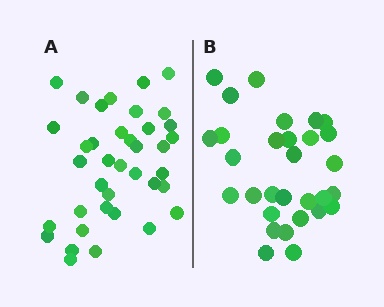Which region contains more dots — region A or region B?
Region A (the left region) has more dots.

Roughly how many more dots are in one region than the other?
Region A has roughly 8 or so more dots than region B.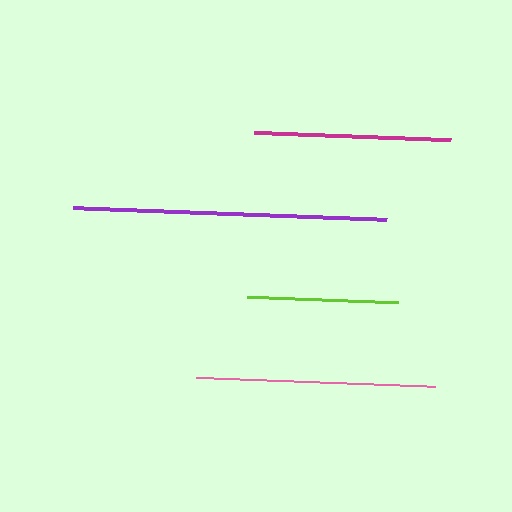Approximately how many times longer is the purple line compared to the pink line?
The purple line is approximately 1.3 times the length of the pink line.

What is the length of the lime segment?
The lime segment is approximately 151 pixels long.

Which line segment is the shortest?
The lime line is the shortest at approximately 151 pixels.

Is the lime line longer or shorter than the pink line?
The pink line is longer than the lime line.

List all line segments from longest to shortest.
From longest to shortest: purple, pink, magenta, lime.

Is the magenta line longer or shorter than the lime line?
The magenta line is longer than the lime line.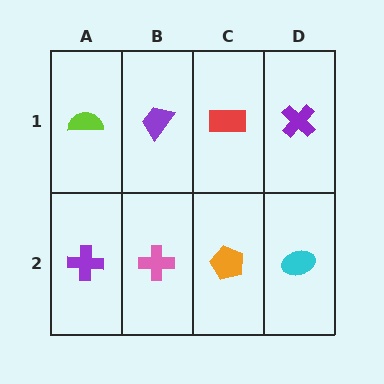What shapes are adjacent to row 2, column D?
A purple cross (row 1, column D), an orange pentagon (row 2, column C).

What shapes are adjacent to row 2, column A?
A lime semicircle (row 1, column A), a pink cross (row 2, column B).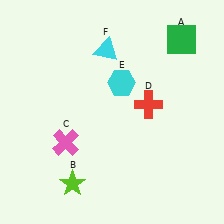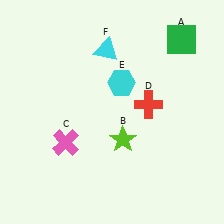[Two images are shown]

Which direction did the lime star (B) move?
The lime star (B) moved right.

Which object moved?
The lime star (B) moved right.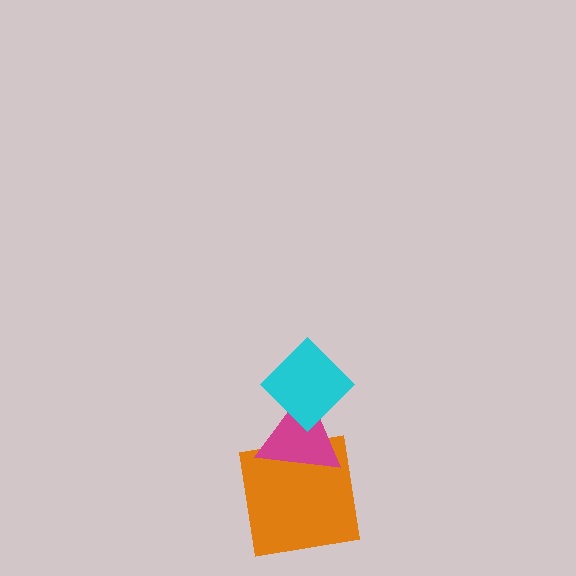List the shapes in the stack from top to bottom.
From top to bottom: the cyan diamond, the magenta triangle, the orange square.